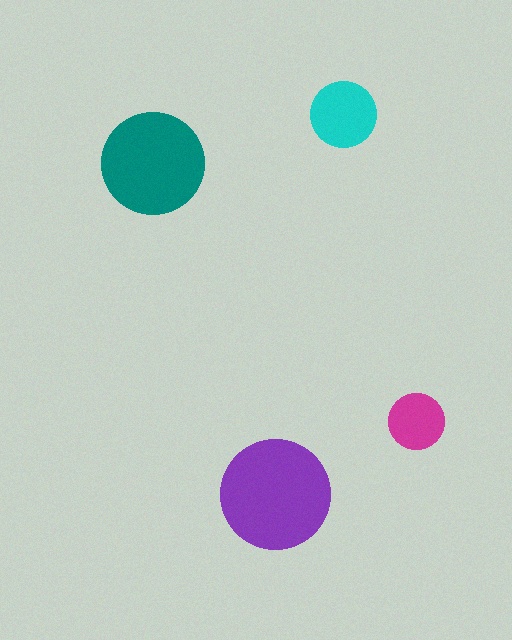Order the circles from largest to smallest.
the purple one, the teal one, the cyan one, the magenta one.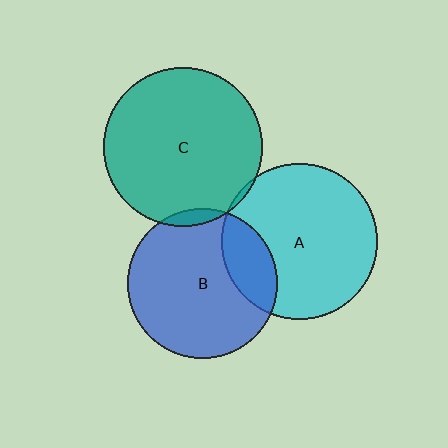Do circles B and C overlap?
Yes.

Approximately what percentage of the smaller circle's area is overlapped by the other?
Approximately 5%.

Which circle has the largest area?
Circle C (teal).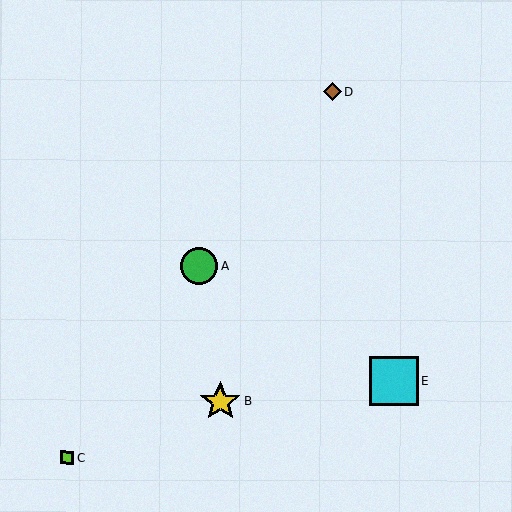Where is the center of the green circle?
The center of the green circle is at (199, 266).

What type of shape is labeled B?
Shape B is a yellow star.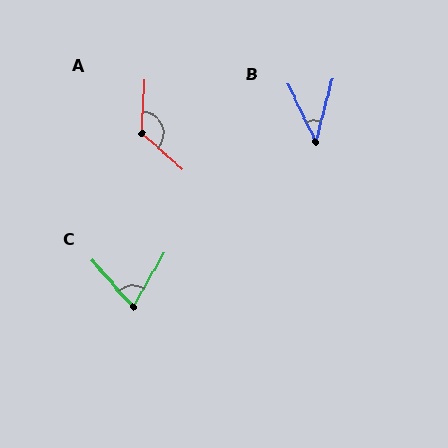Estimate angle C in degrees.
Approximately 71 degrees.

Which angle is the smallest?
B, at approximately 40 degrees.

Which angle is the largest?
A, at approximately 128 degrees.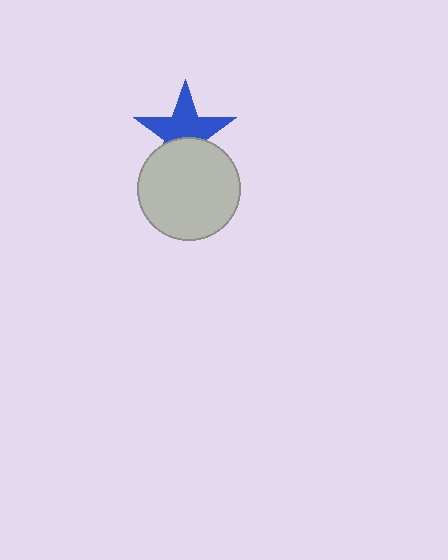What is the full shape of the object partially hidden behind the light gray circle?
The partially hidden object is a blue star.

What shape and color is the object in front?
The object in front is a light gray circle.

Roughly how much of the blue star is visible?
About half of it is visible (roughly 60%).